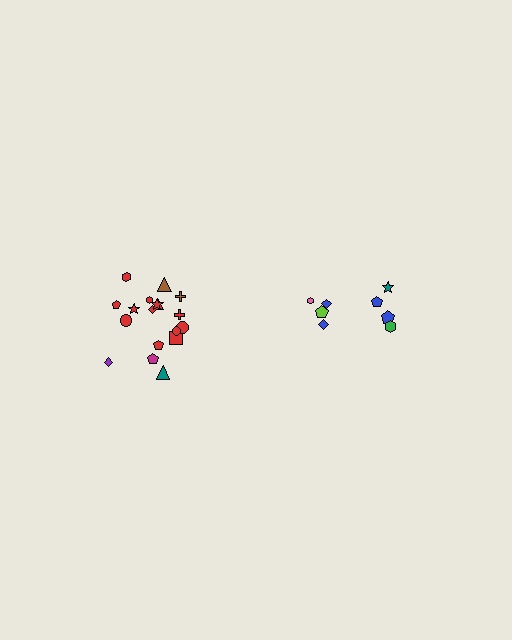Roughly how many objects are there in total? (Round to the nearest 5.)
Roughly 25 objects in total.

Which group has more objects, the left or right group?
The left group.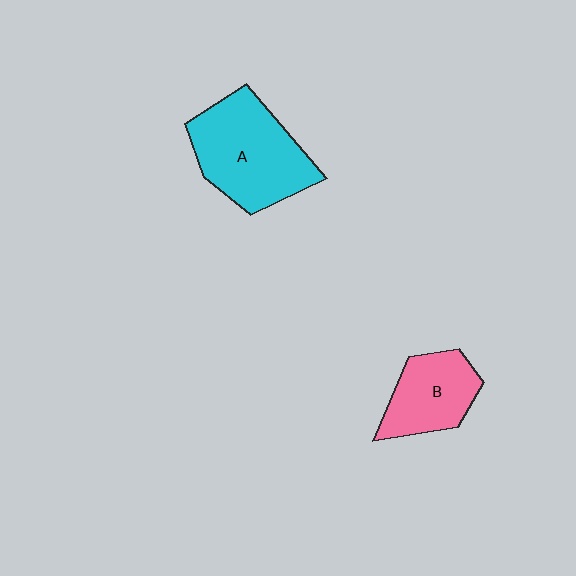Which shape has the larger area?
Shape A (cyan).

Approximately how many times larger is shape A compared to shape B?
Approximately 1.6 times.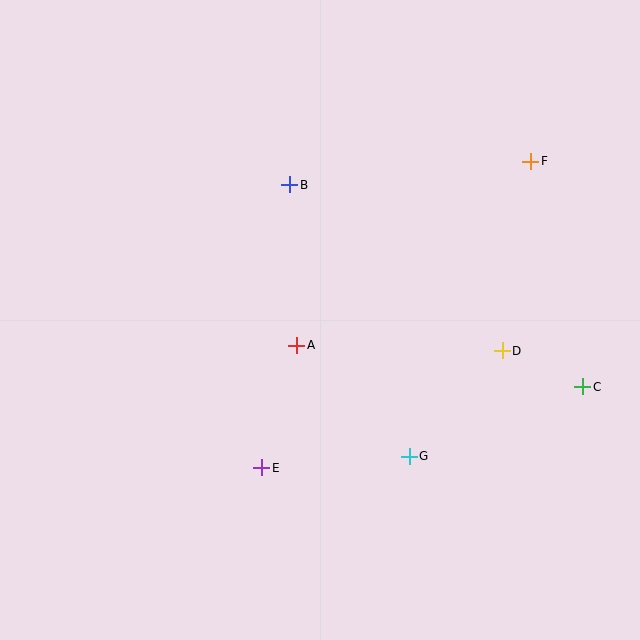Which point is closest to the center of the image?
Point A at (297, 345) is closest to the center.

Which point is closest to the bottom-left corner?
Point E is closest to the bottom-left corner.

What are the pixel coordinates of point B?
Point B is at (290, 185).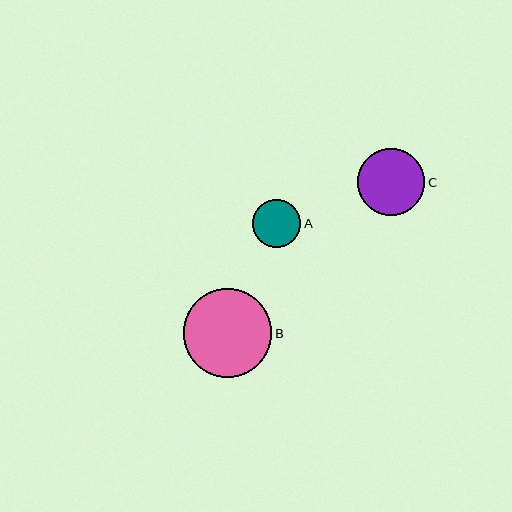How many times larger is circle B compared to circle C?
Circle B is approximately 1.3 times the size of circle C.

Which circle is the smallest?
Circle A is the smallest with a size of approximately 48 pixels.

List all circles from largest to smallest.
From largest to smallest: B, C, A.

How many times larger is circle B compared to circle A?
Circle B is approximately 1.9 times the size of circle A.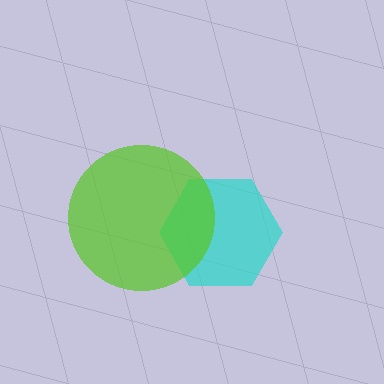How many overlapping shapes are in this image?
There are 2 overlapping shapes in the image.